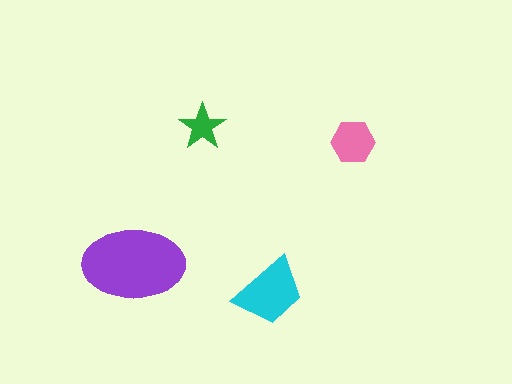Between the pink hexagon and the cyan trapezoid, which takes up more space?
The cyan trapezoid.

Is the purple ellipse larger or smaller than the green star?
Larger.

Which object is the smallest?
The green star.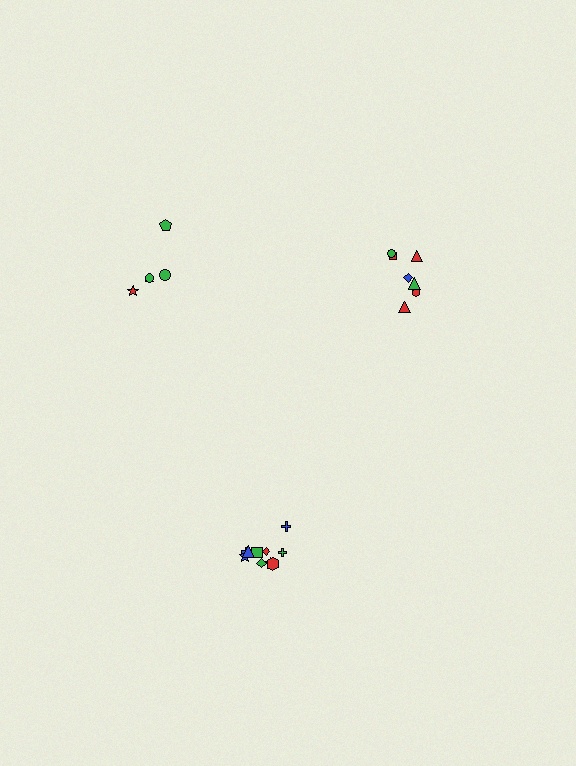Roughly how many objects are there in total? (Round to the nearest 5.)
Roughly 20 objects in total.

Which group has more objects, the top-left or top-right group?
The top-right group.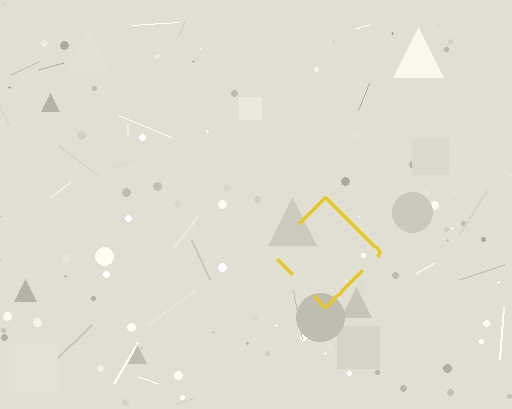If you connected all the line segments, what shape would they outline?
They would outline a diamond.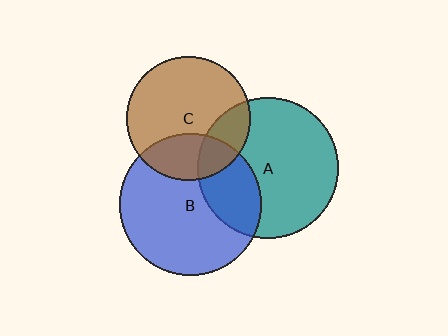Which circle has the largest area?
Circle B (blue).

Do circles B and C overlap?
Yes.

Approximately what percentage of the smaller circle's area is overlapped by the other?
Approximately 25%.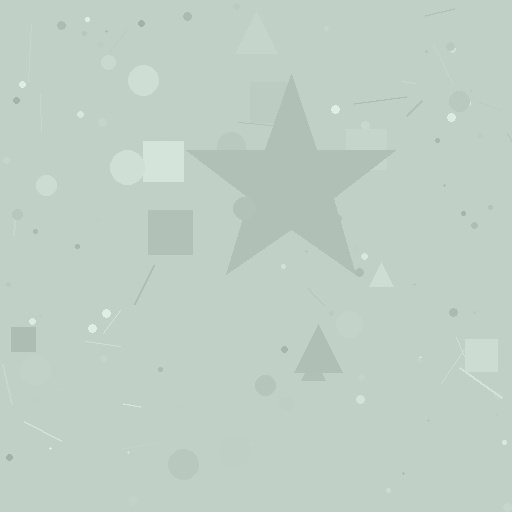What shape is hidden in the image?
A star is hidden in the image.